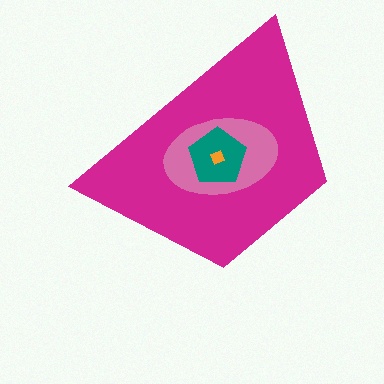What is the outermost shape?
The magenta trapezoid.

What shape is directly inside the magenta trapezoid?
The pink ellipse.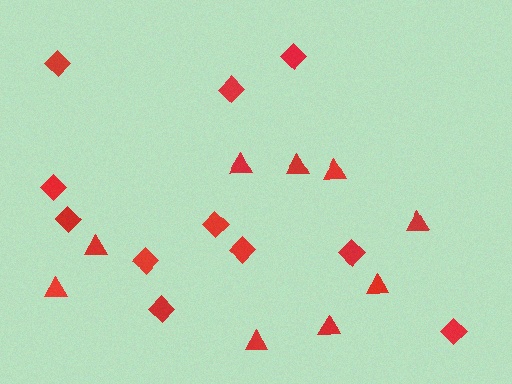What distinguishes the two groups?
There are 2 groups: one group of diamonds (11) and one group of triangles (9).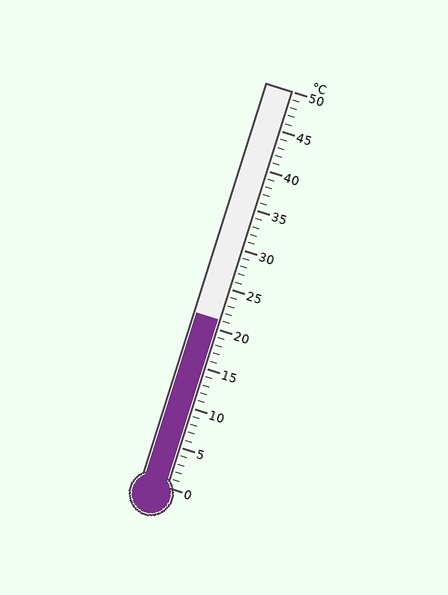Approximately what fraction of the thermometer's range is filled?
The thermometer is filled to approximately 40% of its range.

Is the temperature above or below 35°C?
The temperature is below 35°C.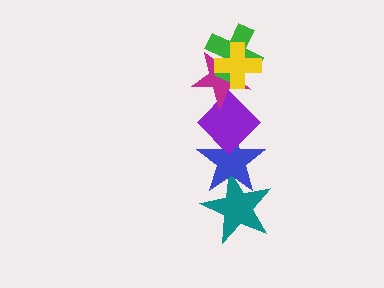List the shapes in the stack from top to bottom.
From top to bottom: the yellow cross, the green cross, the magenta star, the purple diamond, the blue star, the teal star.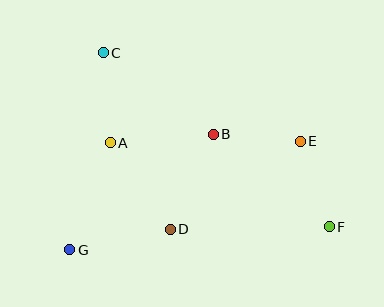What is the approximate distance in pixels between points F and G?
The distance between F and G is approximately 261 pixels.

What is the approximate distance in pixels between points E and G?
The distance between E and G is approximately 255 pixels.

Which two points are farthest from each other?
Points C and F are farthest from each other.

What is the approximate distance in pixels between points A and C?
The distance between A and C is approximately 90 pixels.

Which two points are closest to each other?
Points B and E are closest to each other.